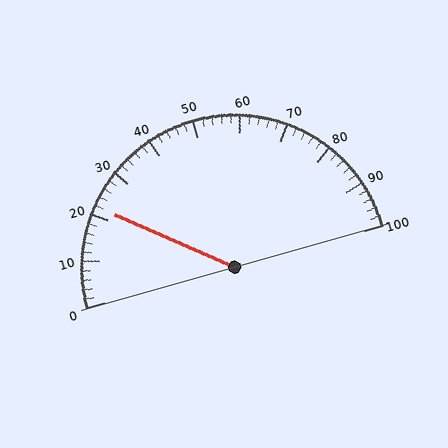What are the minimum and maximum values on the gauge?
The gauge ranges from 0 to 100.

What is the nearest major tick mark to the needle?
The nearest major tick mark is 20.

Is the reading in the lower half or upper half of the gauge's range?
The reading is in the lower half of the range (0 to 100).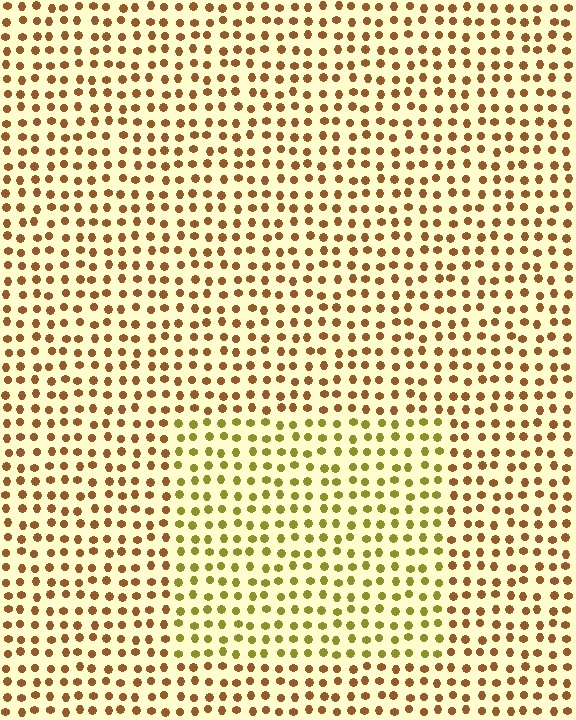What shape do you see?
I see a rectangle.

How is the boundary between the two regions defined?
The boundary is defined purely by a slight shift in hue (about 37 degrees). Spacing, size, and orientation are identical on both sides.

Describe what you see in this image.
The image is filled with small brown elements in a uniform arrangement. A rectangle-shaped region is visible where the elements are tinted to a slightly different hue, forming a subtle color boundary.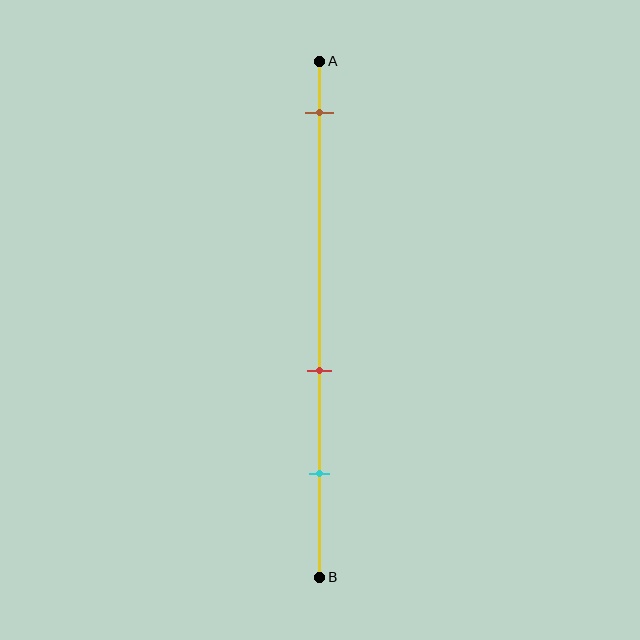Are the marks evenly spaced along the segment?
No, the marks are not evenly spaced.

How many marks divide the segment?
There are 3 marks dividing the segment.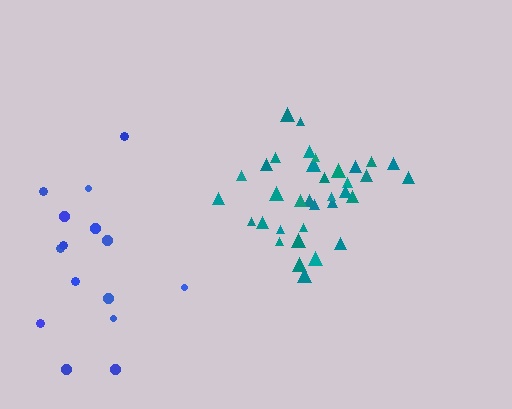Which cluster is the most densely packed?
Teal.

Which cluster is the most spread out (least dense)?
Blue.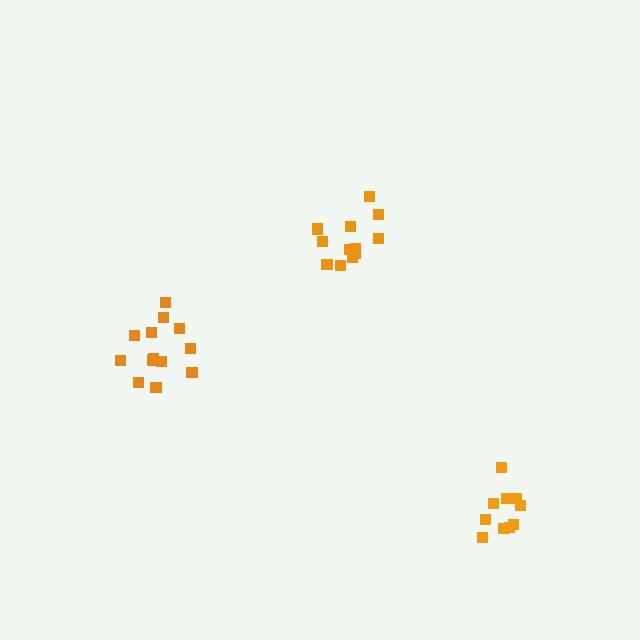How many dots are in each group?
Group 1: 13 dots, Group 2: 12 dots, Group 3: 10 dots (35 total).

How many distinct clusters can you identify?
There are 3 distinct clusters.